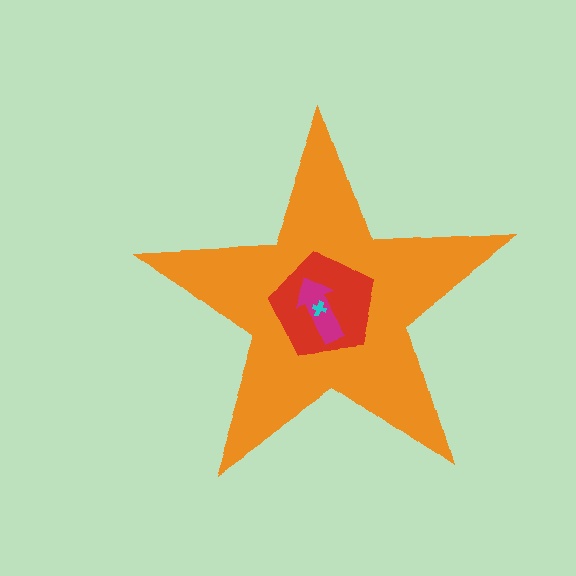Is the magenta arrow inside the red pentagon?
Yes.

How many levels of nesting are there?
4.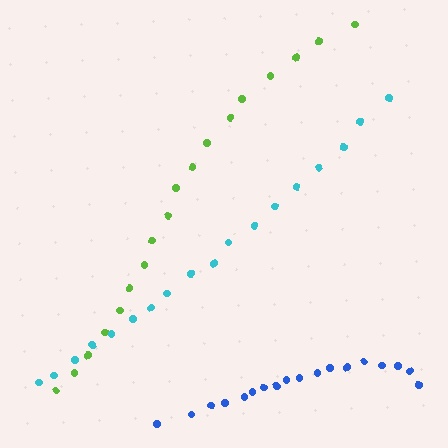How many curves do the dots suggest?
There are 3 distinct paths.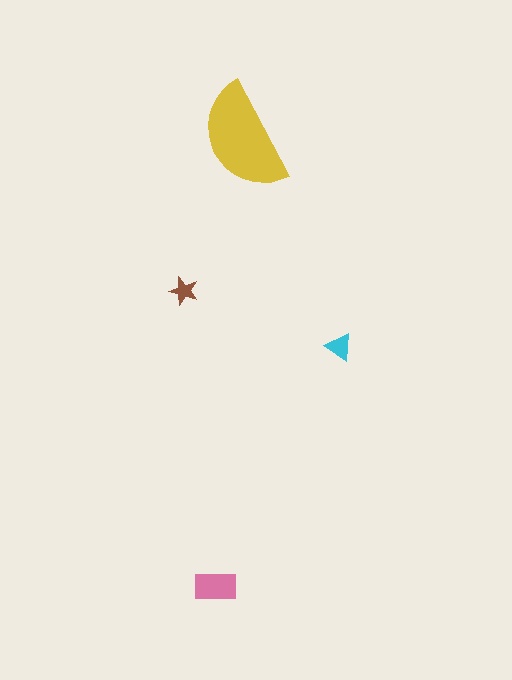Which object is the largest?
The yellow semicircle.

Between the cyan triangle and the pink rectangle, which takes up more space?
The pink rectangle.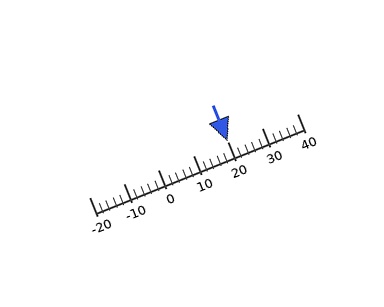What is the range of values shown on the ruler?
The ruler shows values from -20 to 40.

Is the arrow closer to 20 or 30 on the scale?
The arrow is closer to 20.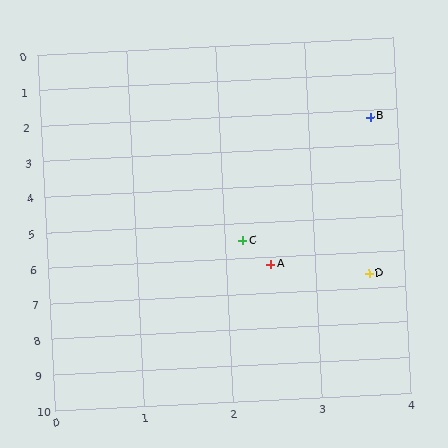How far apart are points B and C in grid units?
Points B and C are about 3.6 grid units apart.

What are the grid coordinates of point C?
Point C is at approximately (2.2, 5.5).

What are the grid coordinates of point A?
Point A is at approximately (2.5, 6.2).